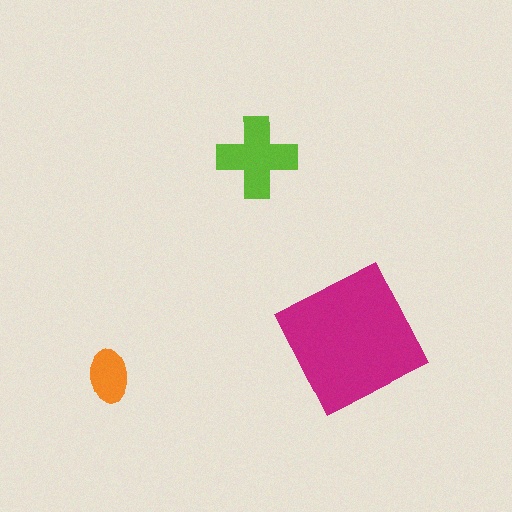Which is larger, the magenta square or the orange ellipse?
The magenta square.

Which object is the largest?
The magenta square.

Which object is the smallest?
The orange ellipse.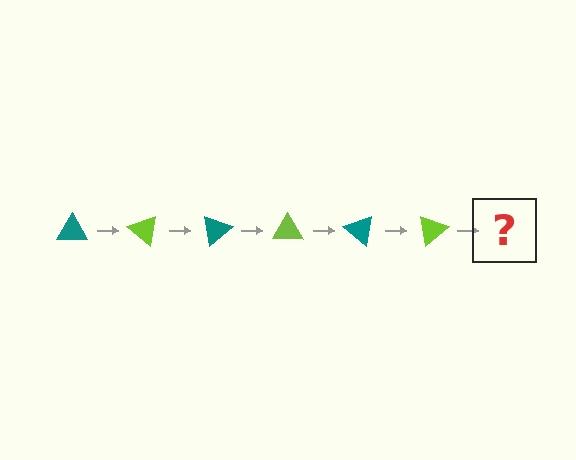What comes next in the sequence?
The next element should be a teal triangle, rotated 240 degrees from the start.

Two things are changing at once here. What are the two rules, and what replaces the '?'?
The two rules are that it rotates 40 degrees each step and the color cycles through teal and lime. The '?' should be a teal triangle, rotated 240 degrees from the start.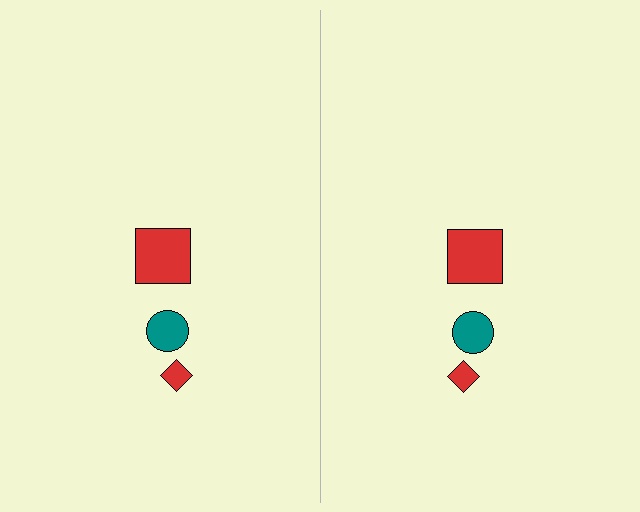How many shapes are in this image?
There are 6 shapes in this image.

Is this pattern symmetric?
Yes, this pattern has bilateral (reflection) symmetry.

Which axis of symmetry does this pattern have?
The pattern has a vertical axis of symmetry running through the center of the image.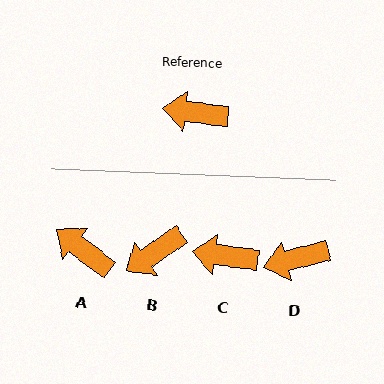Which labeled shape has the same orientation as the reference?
C.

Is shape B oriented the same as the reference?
No, it is off by about 41 degrees.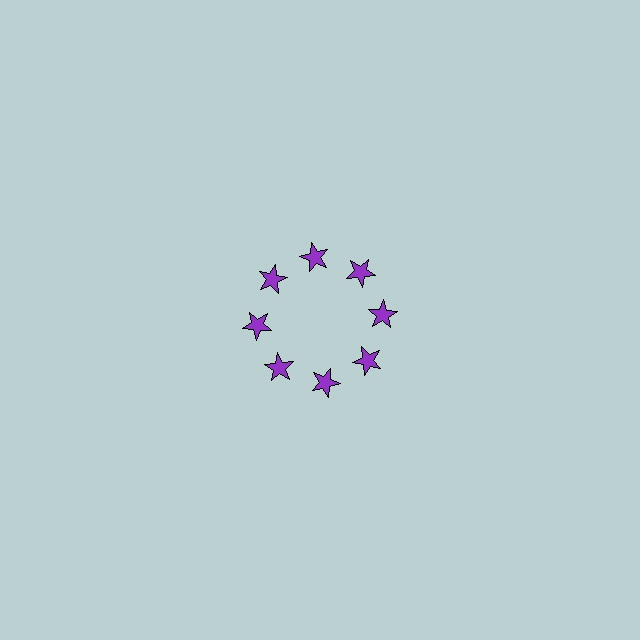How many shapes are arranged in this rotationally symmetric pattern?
There are 8 shapes, arranged in 8 groups of 1.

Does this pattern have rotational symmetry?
Yes, this pattern has 8-fold rotational symmetry. It looks the same after rotating 45 degrees around the center.